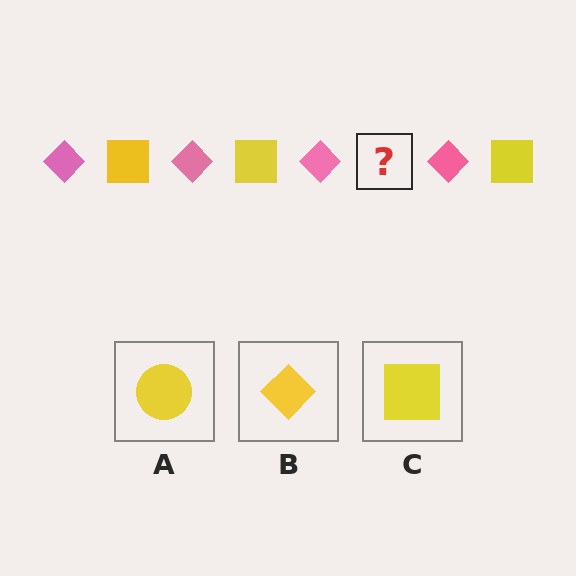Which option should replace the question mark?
Option C.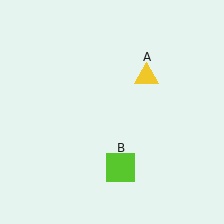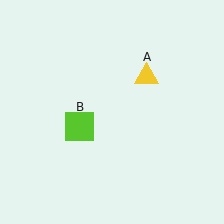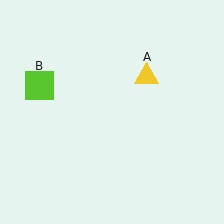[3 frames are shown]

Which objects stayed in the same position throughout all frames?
Yellow triangle (object A) remained stationary.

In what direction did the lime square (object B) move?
The lime square (object B) moved up and to the left.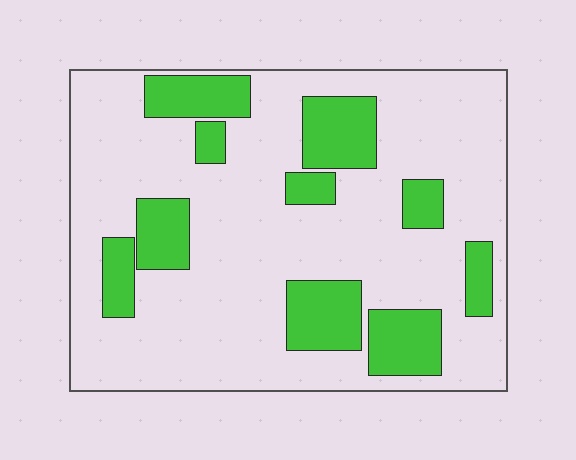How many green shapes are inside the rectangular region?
10.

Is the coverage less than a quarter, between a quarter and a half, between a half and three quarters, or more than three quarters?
Less than a quarter.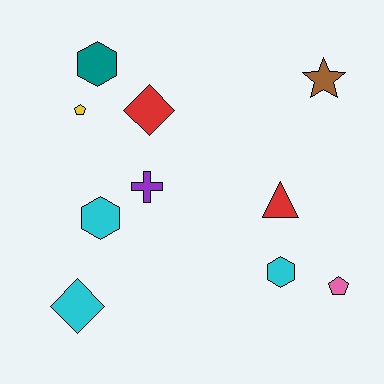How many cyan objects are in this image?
There are 3 cyan objects.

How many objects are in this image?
There are 10 objects.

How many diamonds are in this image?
There are 2 diamonds.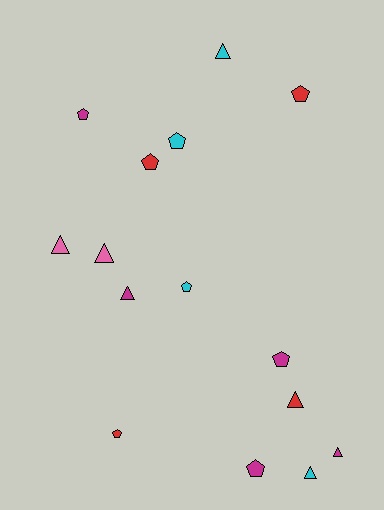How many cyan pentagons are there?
There are 2 cyan pentagons.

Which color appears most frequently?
Magenta, with 5 objects.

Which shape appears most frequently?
Pentagon, with 8 objects.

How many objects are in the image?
There are 15 objects.